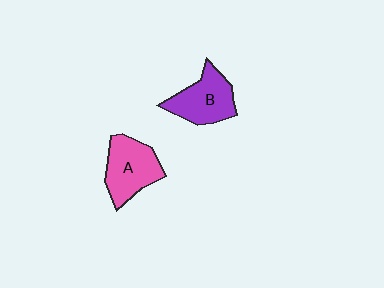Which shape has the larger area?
Shape A (pink).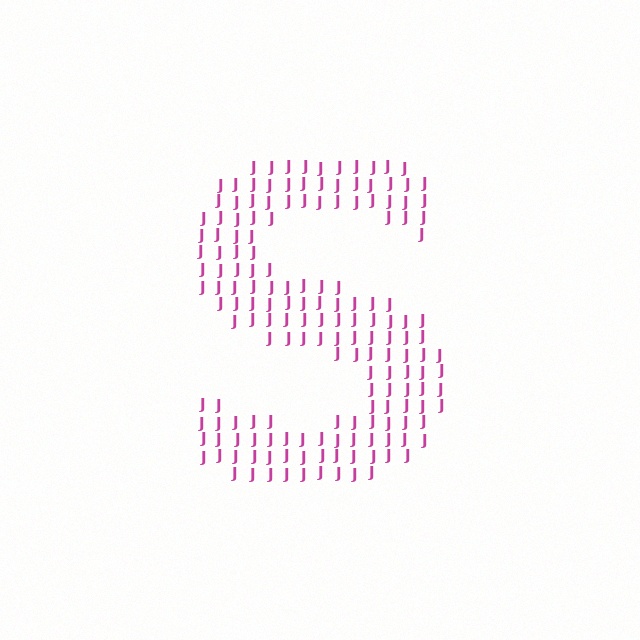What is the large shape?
The large shape is the letter S.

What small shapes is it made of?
It is made of small letter J's.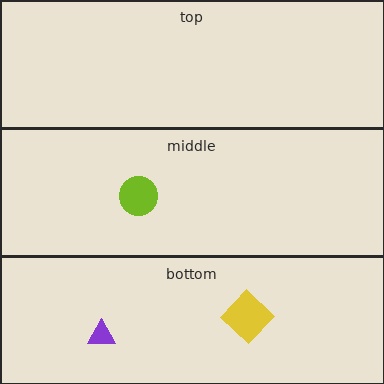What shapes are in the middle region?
The lime circle.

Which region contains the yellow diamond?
The bottom region.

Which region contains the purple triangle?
The bottom region.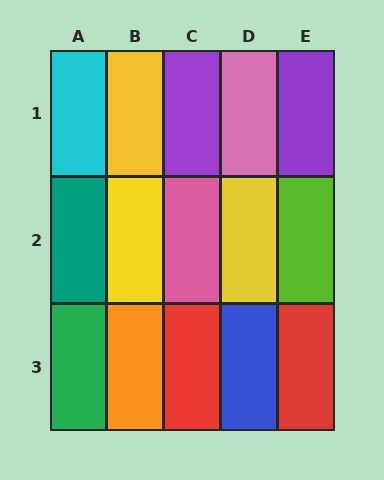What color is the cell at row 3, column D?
Blue.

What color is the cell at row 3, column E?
Red.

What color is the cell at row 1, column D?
Pink.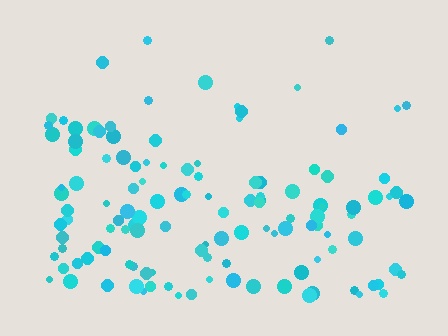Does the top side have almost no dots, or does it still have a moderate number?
Still a moderate number, just noticeably fewer than the bottom.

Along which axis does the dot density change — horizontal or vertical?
Vertical.